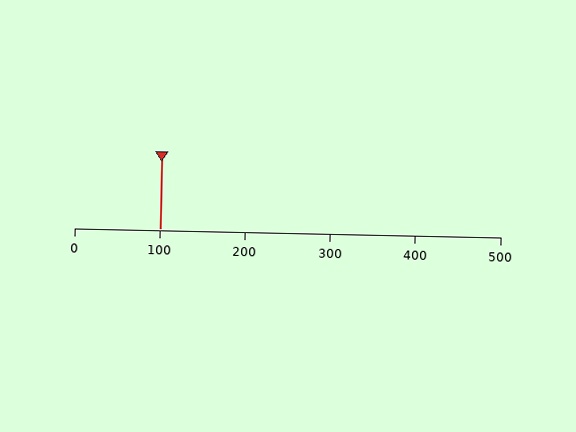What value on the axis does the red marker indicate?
The marker indicates approximately 100.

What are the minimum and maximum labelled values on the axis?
The axis runs from 0 to 500.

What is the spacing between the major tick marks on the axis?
The major ticks are spaced 100 apart.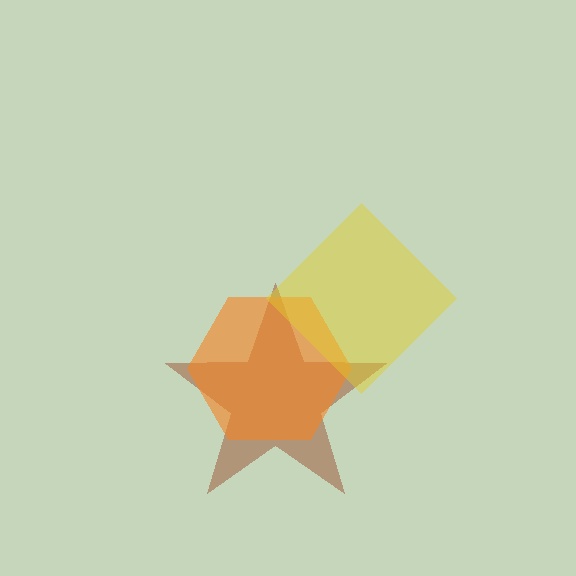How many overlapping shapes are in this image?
There are 3 overlapping shapes in the image.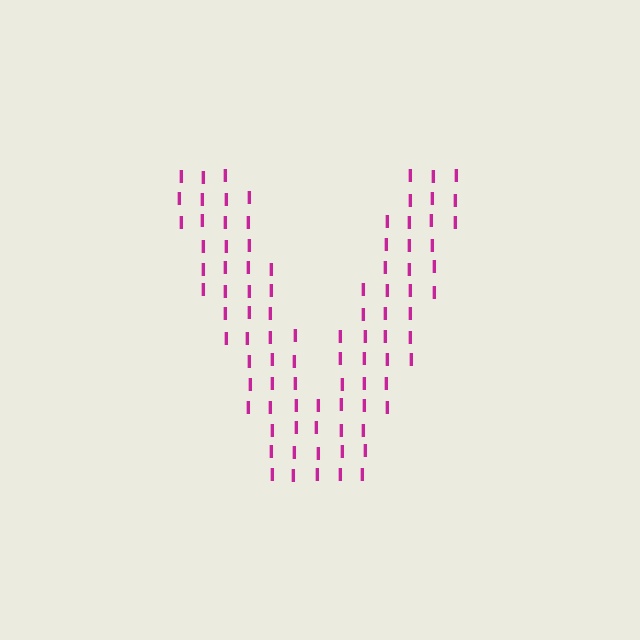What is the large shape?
The large shape is the letter V.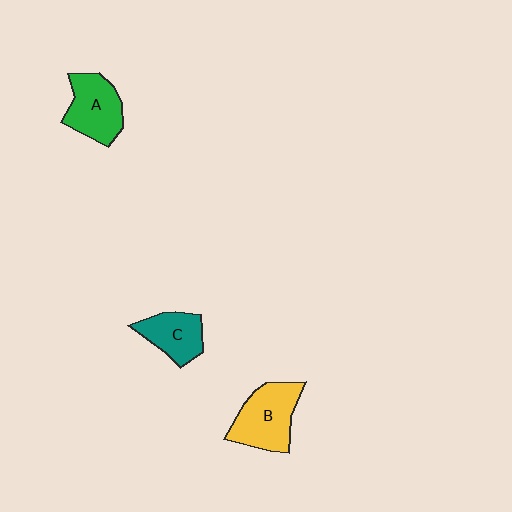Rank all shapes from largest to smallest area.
From largest to smallest: B (yellow), A (green), C (teal).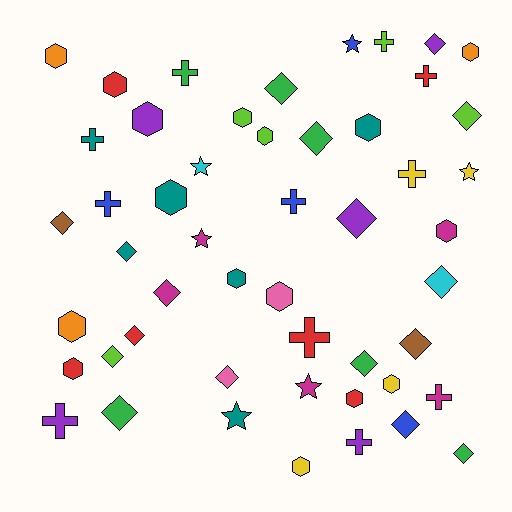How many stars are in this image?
There are 6 stars.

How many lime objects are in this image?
There are 5 lime objects.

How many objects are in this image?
There are 50 objects.